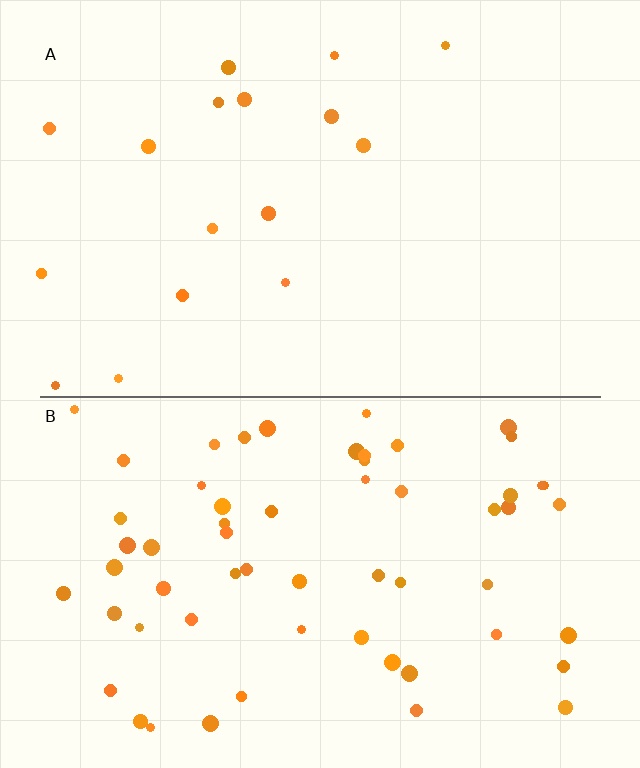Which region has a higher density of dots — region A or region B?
B (the bottom).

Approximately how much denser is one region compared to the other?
Approximately 3.6× — region B over region A.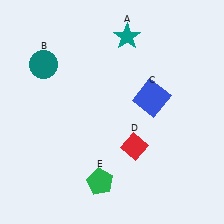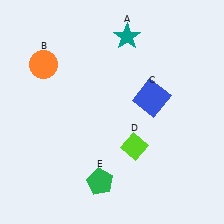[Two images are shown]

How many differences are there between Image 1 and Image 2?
There are 2 differences between the two images.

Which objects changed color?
B changed from teal to orange. D changed from red to lime.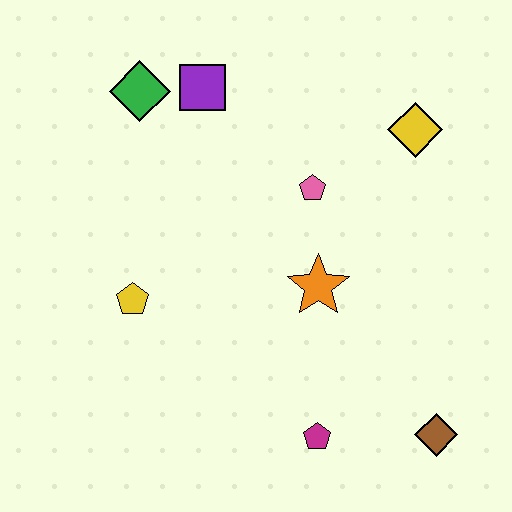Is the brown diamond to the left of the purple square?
No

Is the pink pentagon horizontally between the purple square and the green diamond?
No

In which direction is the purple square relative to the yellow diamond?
The purple square is to the left of the yellow diamond.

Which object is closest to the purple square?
The green diamond is closest to the purple square.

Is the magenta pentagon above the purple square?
No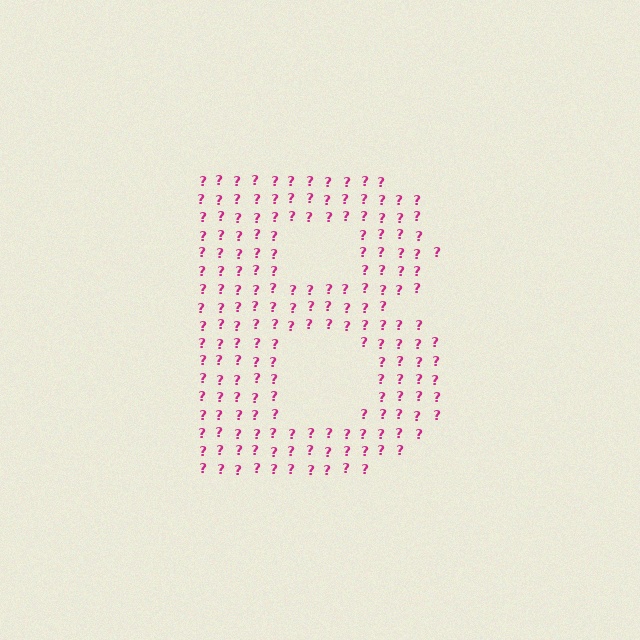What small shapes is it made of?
It is made of small question marks.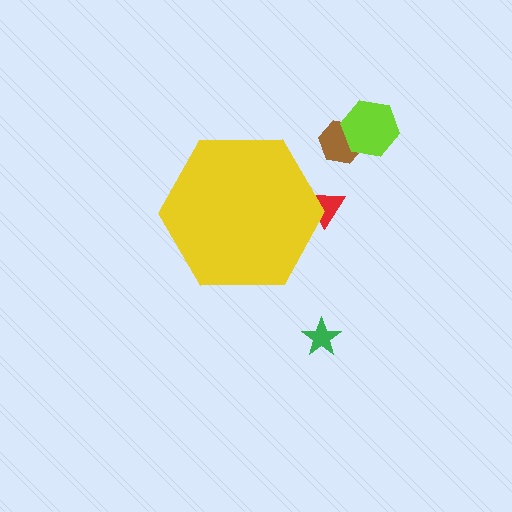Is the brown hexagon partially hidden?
No, the brown hexagon is fully visible.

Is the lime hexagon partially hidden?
No, the lime hexagon is fully visible.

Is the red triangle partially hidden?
Yes, the red triangle is partially hidden behind the yellow hexagon.